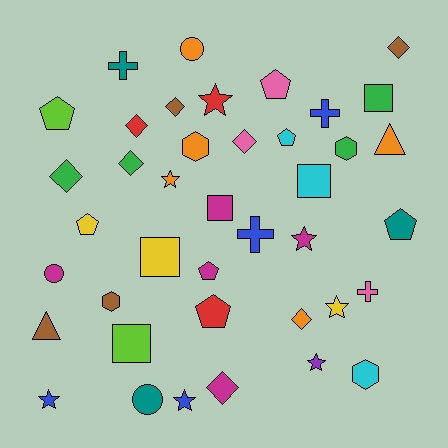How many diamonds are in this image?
There are 8 diamonds.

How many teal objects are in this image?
There are 3 teal objects.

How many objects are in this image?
There are 40 objects.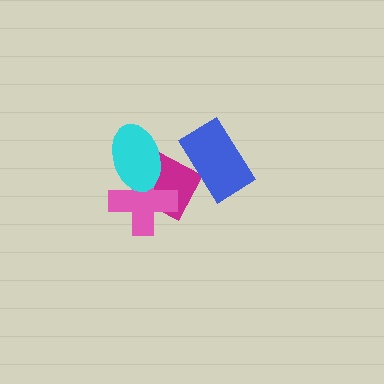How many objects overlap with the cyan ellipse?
2 objects overlap with the cyan ellipse.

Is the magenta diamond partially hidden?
Yes, it is partially covered by another shape.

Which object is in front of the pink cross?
The cyan ellipse is in front of the pink cross.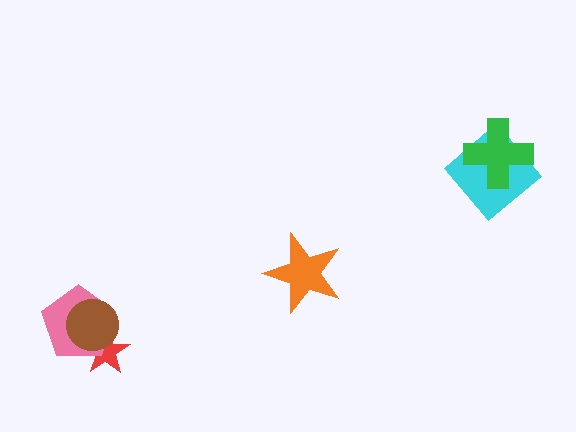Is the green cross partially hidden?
No, no other shape covers it.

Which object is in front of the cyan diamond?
The green cross is in front of the cyan diamond.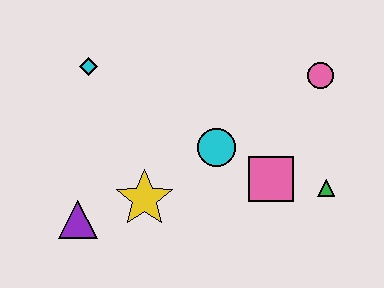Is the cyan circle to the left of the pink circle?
Yes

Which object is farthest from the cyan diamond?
The green triangle is farthest from the cyan diamond.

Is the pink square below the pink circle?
Yes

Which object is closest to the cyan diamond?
The yellow star is closest to the cyan diamond.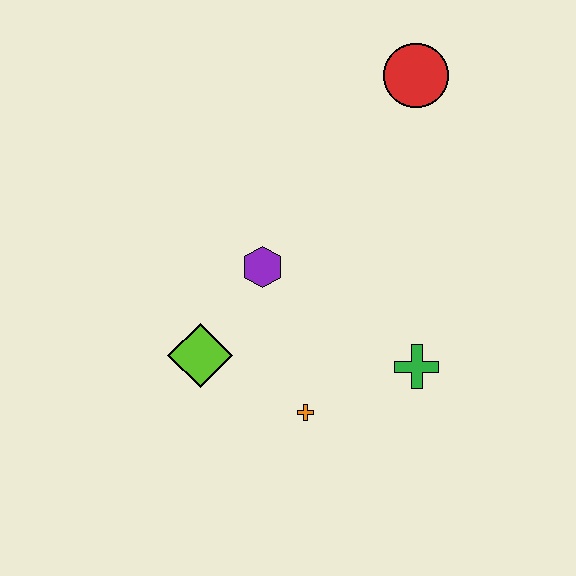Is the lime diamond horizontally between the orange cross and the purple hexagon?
No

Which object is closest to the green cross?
The orange cross is closest to the green cross.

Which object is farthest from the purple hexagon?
The red circle is farthest from the purple hexagon.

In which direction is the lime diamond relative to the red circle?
The lime diamond is below the red circle.